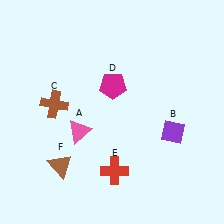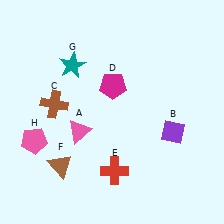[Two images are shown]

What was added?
A teal star (G), a pink pentagon (H) were added in Image 2.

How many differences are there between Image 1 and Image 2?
There are 2 differences between the two images.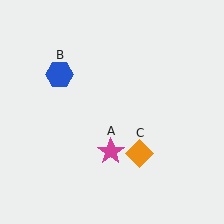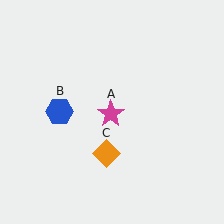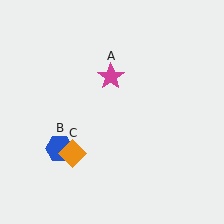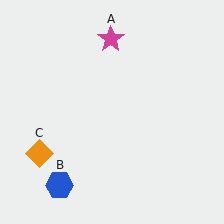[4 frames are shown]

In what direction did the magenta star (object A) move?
The magenta star (object A) moved up.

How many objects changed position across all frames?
3 objects changed position: magenta star (object A), blue hexagon (object B), orange diamond (object C).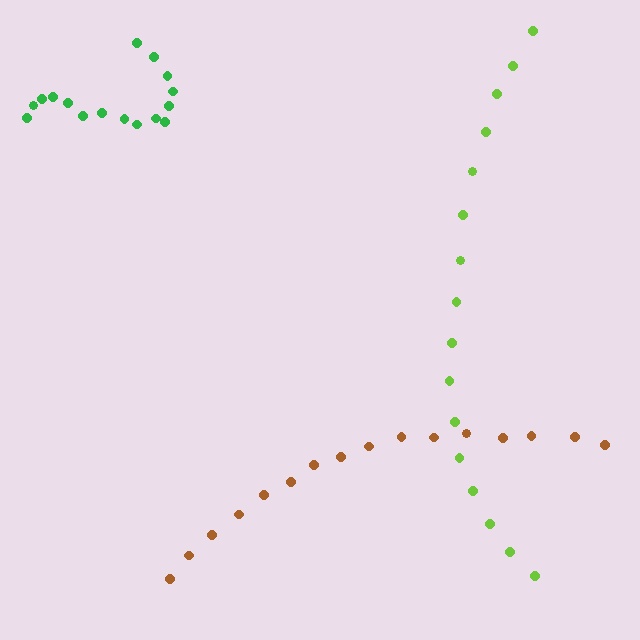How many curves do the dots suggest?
There are 3 distinct paths.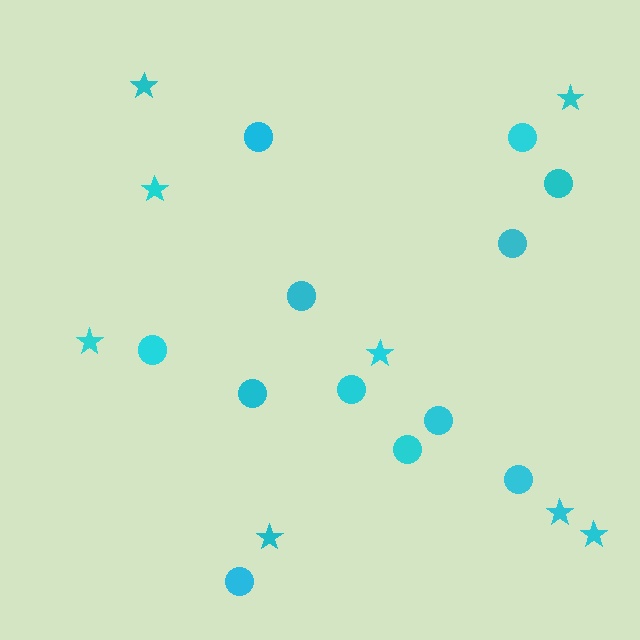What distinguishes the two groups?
There are 2 groups: one group of circles (12) and one group of stars (8).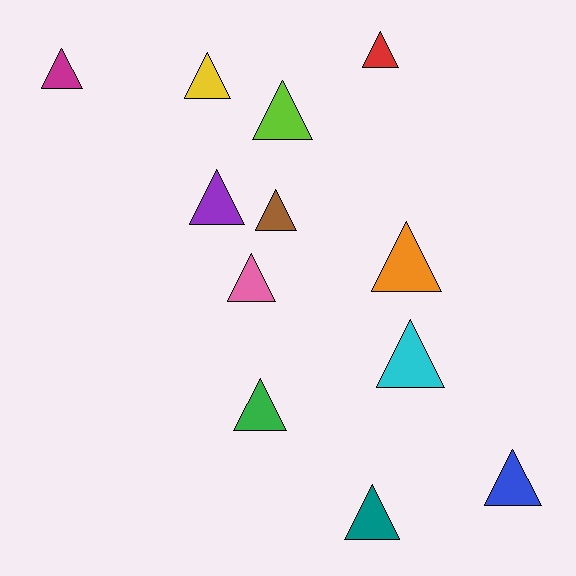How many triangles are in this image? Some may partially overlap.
There are 12 triangles.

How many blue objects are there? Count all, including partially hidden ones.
There is 1 blue object.